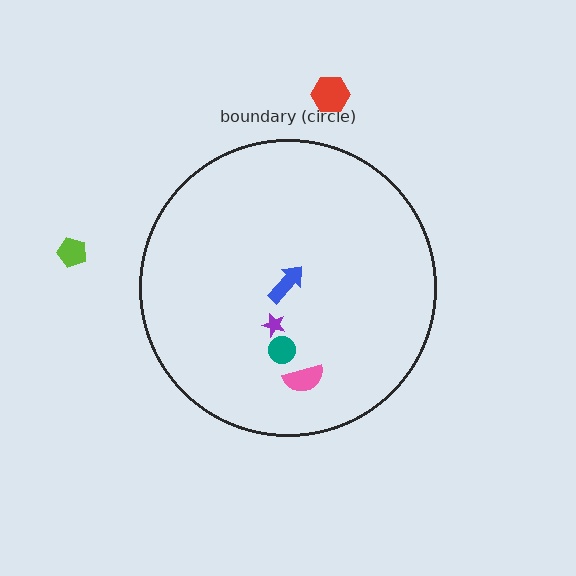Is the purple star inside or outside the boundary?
Inside.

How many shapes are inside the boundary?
4 inside, 2 outside.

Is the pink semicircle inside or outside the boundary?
Inside.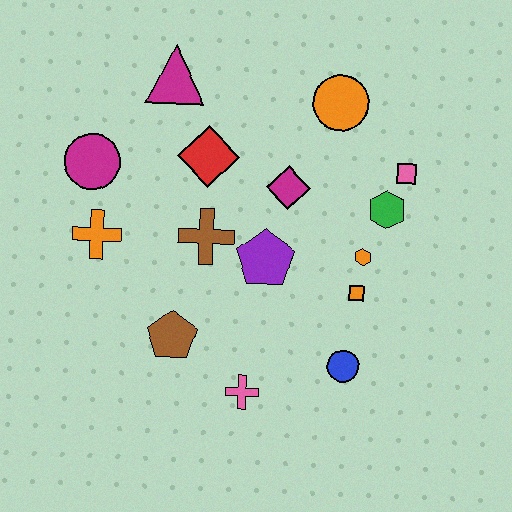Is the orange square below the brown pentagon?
No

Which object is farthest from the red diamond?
The blue circle is farthest from the red diamond.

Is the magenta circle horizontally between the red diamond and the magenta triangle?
No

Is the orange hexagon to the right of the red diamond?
Yes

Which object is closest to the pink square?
The green hexagon is closest to the pink square.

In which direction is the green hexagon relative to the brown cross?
The green hexagon is to the right of the brown cross.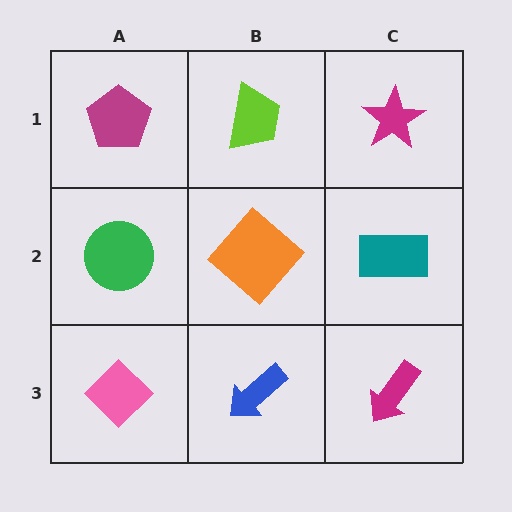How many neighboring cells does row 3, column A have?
2.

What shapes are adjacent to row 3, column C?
A teal rectangle (row 2, column C), a blue arrow (row 3, column B).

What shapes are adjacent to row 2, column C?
A magenta star (row 1, column C), a magenta arrow (row 3, column C), an orange diamond (row 2, column B).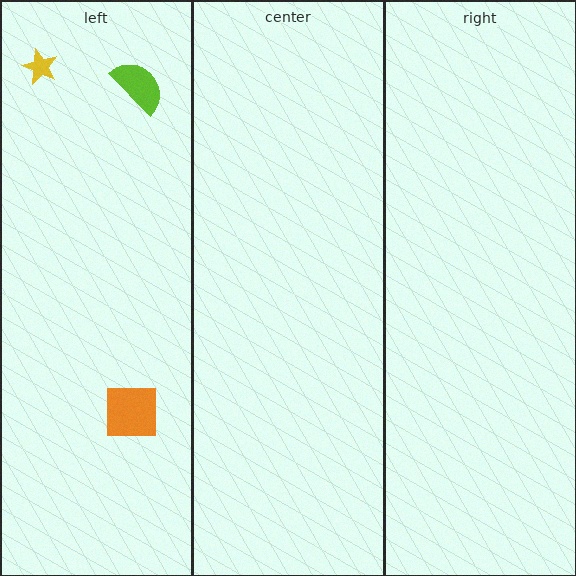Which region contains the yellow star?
The left region.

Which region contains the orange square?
The left region.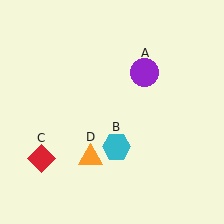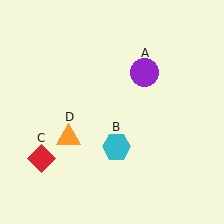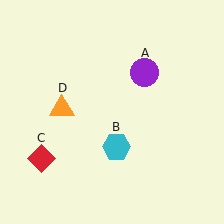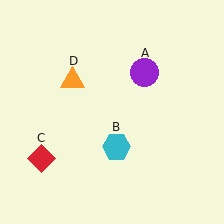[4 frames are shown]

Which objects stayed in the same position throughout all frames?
Purple circle (object A) and cyan hexagon (object B) and red diamond (object C) remained stationary.